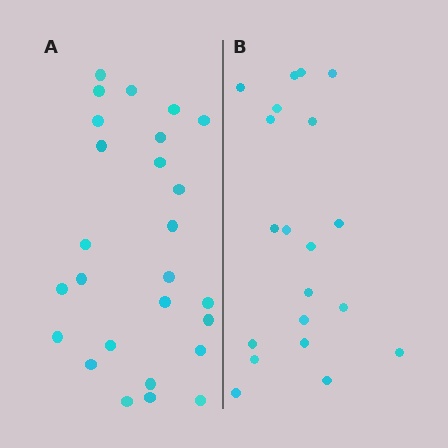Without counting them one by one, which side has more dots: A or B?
Region A (the left region) has more dots.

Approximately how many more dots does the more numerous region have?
Region A has about 6 more dots than region B.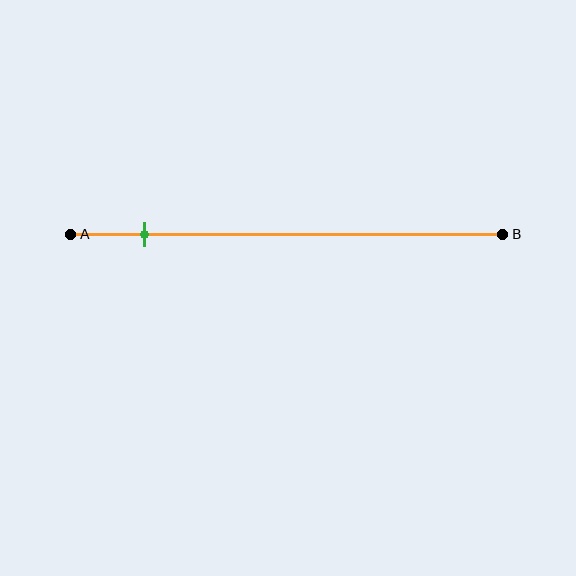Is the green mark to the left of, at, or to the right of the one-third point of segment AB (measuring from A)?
The green mark is to the left of the one-third point of segment AB.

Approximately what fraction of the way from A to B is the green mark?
The green mark is approximately 15% of the way from A to B.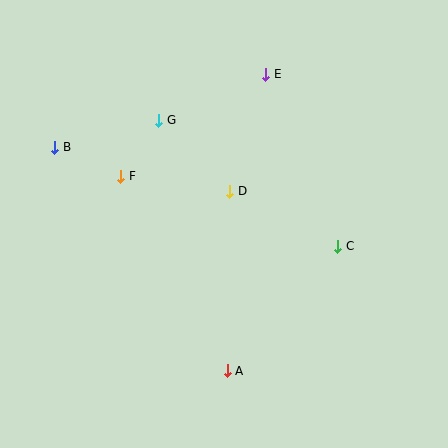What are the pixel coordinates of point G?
Point G is at (159, 120).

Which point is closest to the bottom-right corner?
Point C is closest to the bottom-right corner.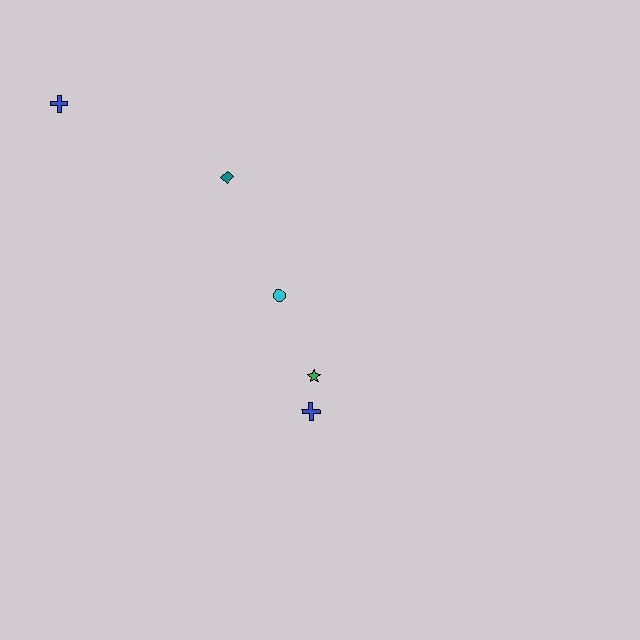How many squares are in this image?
There are no squares.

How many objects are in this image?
There are 5 objects.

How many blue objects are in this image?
There are 2 blue objects.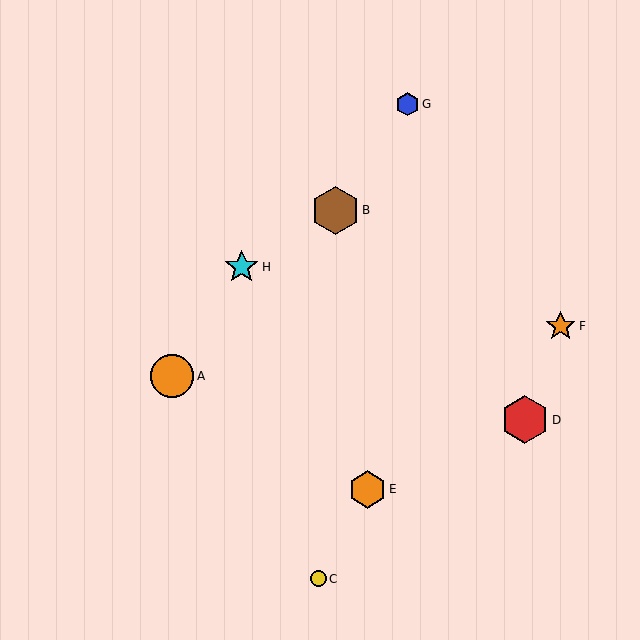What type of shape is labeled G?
Shape G is a blue hexagon.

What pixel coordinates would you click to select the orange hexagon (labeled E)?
Click at (367, 489) to select the orange hexagon E.